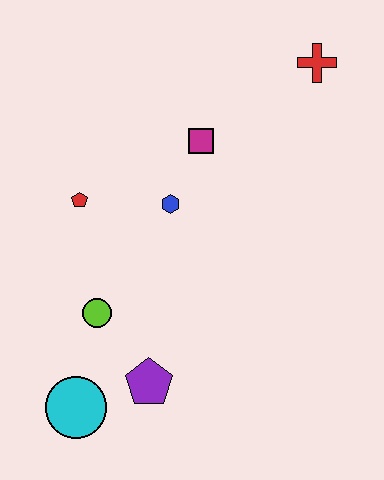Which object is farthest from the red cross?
The cyan circle is farthest from the red cross.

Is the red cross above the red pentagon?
Yes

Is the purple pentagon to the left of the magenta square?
Yes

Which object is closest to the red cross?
The magenta square is closest to the red cross.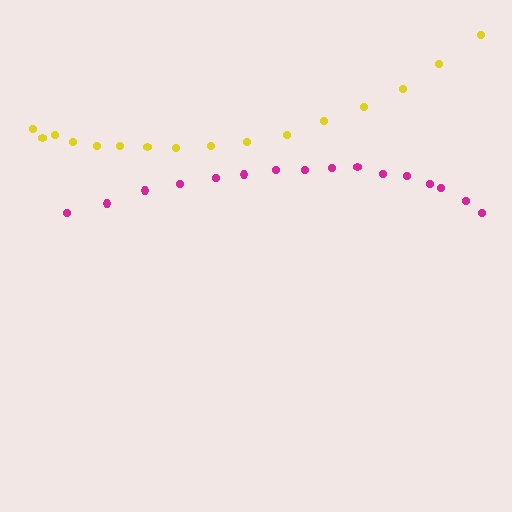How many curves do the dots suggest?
There are 2 distinct paths.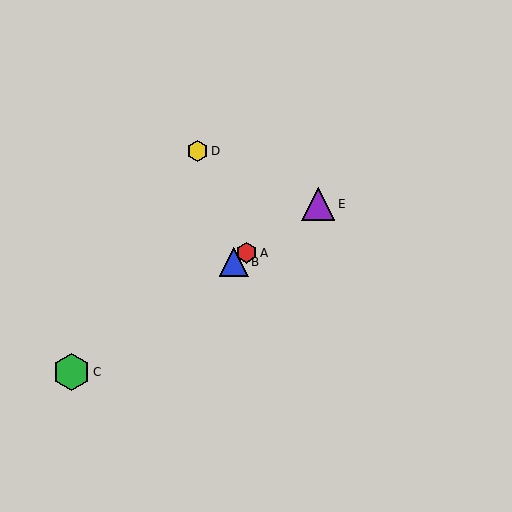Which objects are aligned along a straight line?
Objects A, B, C, E are aligned along a straight line.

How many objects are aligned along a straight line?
4 objects (A, B, C, E) are aligned along a straight line.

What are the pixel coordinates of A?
Object A is at (247, 253).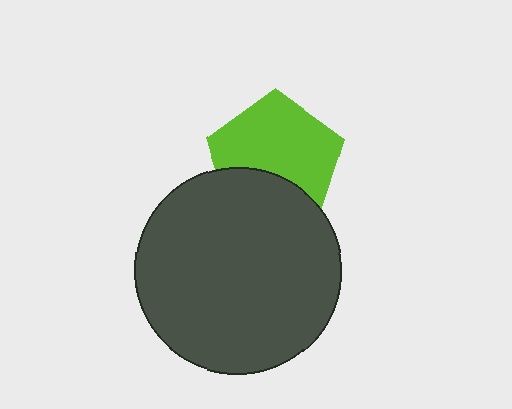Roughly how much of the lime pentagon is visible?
Most of it is visible (roughly 67%).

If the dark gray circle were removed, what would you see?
You would see the complete lime pentagon.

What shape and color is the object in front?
The object in front is a dark gray circle.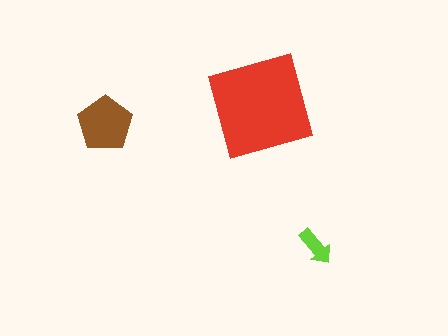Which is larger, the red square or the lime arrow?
The red square.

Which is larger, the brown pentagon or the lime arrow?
The brown pentagon.